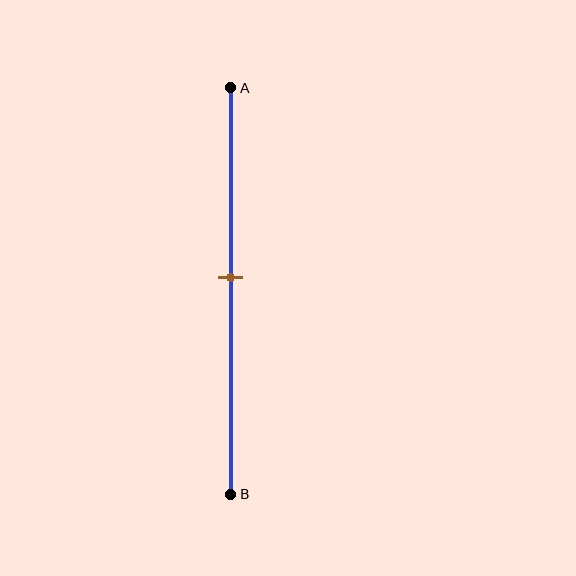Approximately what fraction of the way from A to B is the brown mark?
The brown mark is approximately 45% of the way from A to B.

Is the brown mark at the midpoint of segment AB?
No, the mark is at about 45% from A, not at the 50% midpoint.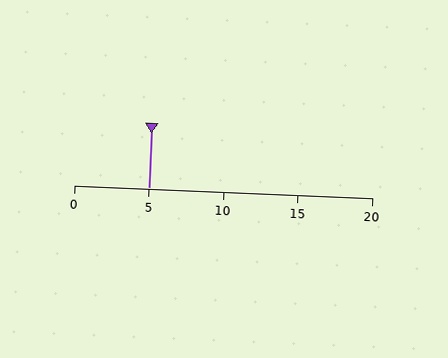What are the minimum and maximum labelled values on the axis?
The axis runs from 0 to 20.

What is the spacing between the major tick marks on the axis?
The major ticks are spaced 5 apart.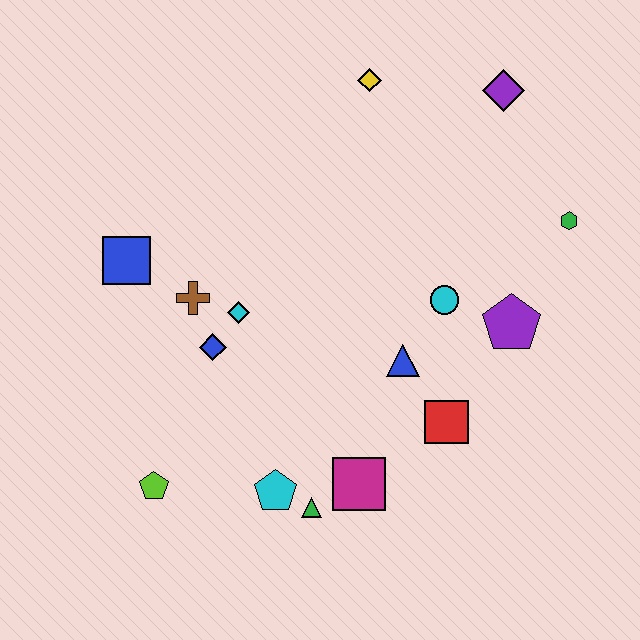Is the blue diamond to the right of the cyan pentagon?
No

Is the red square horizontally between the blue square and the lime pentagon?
No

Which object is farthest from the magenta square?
The purple diamond is farthest from the magenta square.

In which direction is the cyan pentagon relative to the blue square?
The cyan pentagon is below the blue square.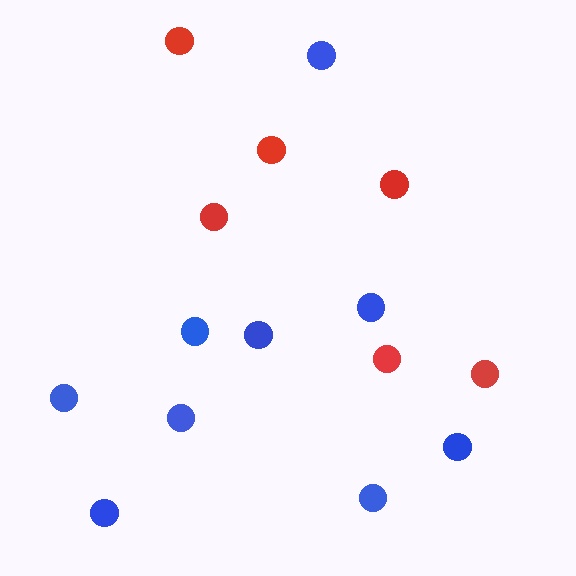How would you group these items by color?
There are 2 groups: one group of blue circles (9) and one group of red circles (6).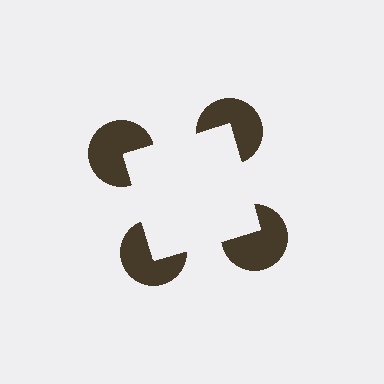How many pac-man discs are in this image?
There are 4 — one at each vertex of the illusory square.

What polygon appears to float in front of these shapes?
An illusory square — its edges are inferred from the aligned wedge cuts in the pac-man discs, not physically drawn.